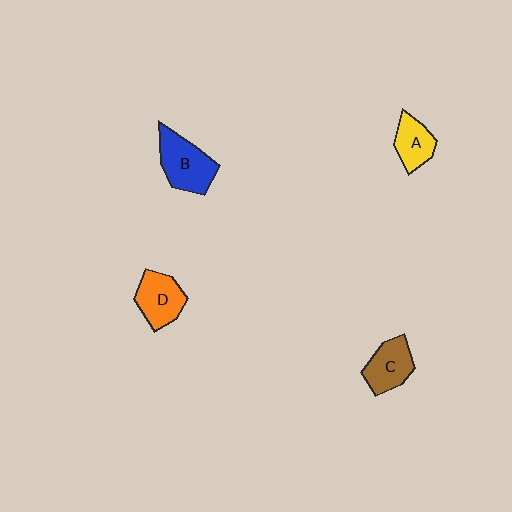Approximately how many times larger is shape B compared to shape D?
Approximately 1.2 times.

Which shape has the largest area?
Shape B (blue).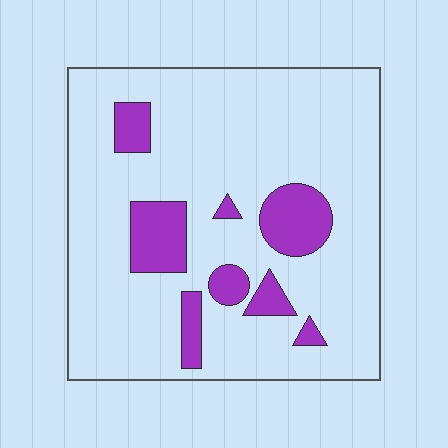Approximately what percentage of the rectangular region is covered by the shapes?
Approximately 15%.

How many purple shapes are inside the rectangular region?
8.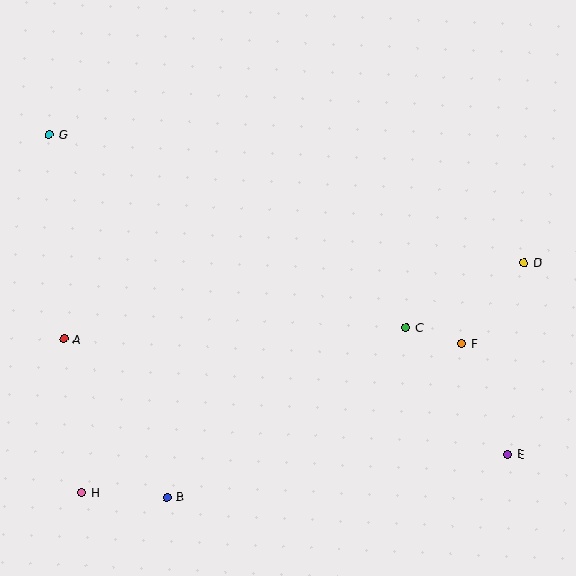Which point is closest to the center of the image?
Point C at (406, 327) is closest to the center.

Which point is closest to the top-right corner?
Point D is closest to the top-right corner.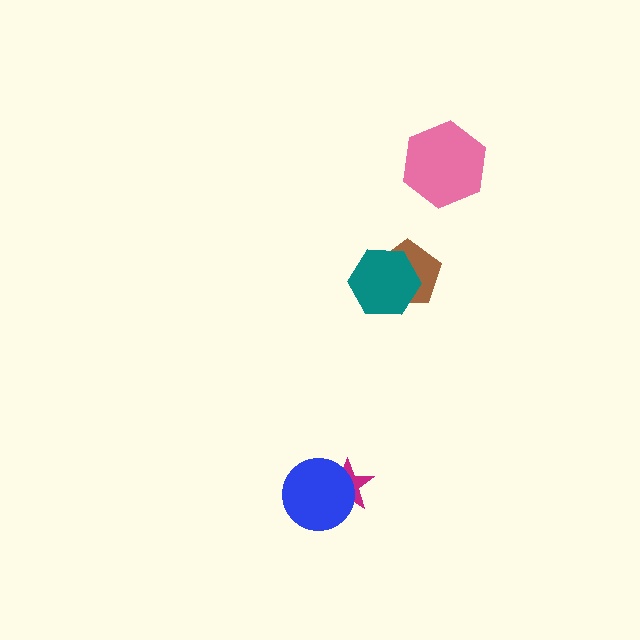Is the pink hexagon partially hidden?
No, no other shape covers it.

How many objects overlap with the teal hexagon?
1 object overlaps with the teal hexagon.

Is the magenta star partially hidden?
Yes, it is partially covered by another shape.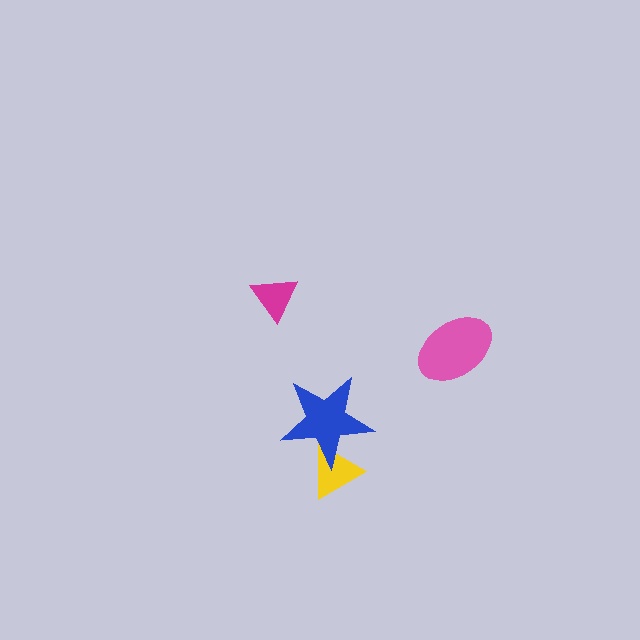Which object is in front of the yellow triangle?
The blue star is in front of the yellow triangle.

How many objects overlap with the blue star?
1 object overlaps with the blue star.